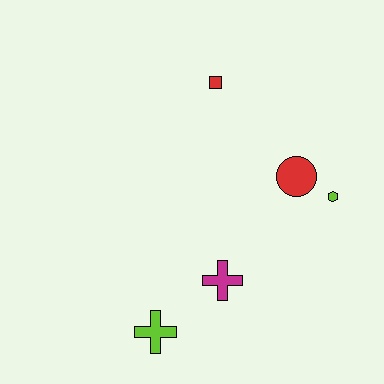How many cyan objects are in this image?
There are no cyan objects.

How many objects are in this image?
There are 5 objects.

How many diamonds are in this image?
There are no diamonds.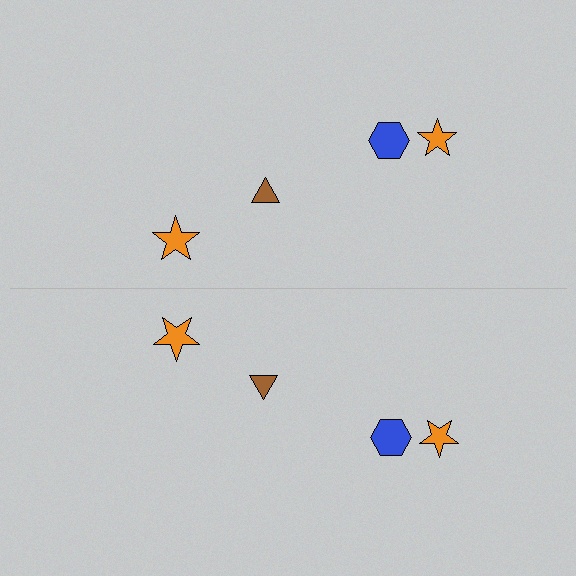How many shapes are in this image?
There are 8 shapes in this image.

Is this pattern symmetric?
Yes, this pattern has bilateral (reflection) symmetry.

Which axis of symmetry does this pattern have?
The pattern has a horizontal axis of symmetry running through the center of the image.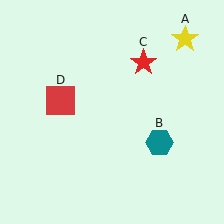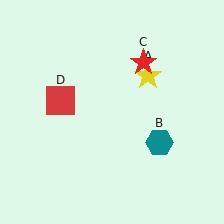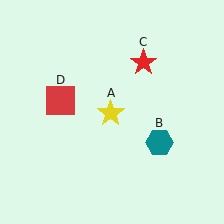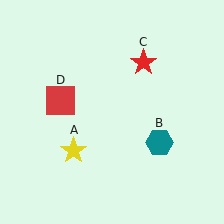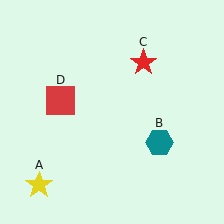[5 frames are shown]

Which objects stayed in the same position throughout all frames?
Teal hexagon (object B) and red star (object C) and red square (object D) remained stationary.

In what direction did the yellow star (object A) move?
The yellow star (object A) moved down and to the left.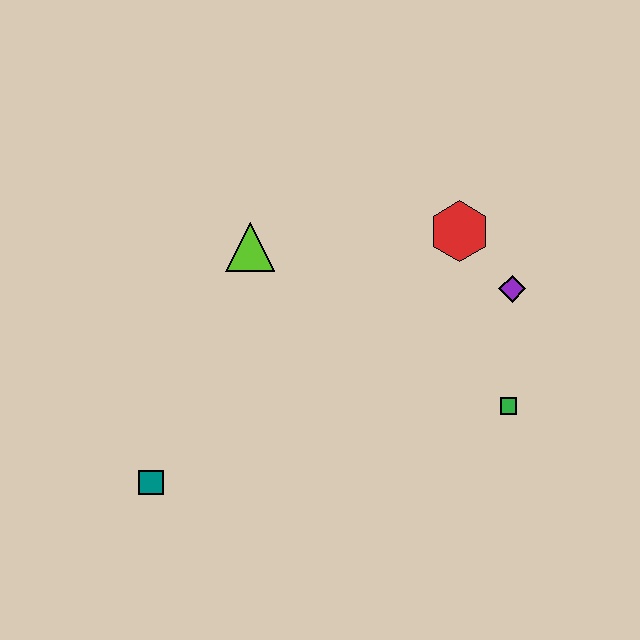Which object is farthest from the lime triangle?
The green square is farthest from the lime triangle.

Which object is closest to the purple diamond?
The red hexagon is closest to the purple diamond.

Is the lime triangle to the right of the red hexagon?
No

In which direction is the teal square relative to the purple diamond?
The teal square is to the left of the purple diamond.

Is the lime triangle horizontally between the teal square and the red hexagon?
Yes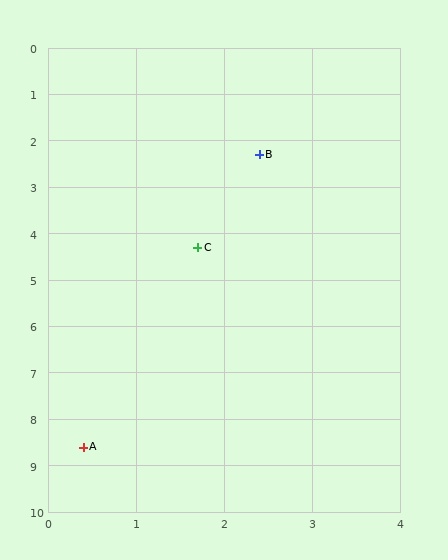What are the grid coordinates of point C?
Point C is at approximately (1.7, 4.3).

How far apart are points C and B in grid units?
Points C and B are about 2.1 grid units apart.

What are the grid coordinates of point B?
Point B is at approximately (2.4, 2.3).